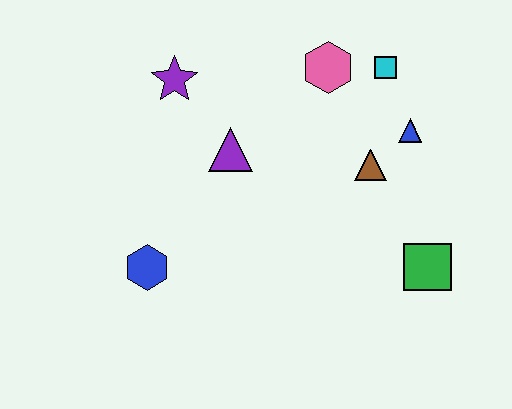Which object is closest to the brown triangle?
The blue triangle is closest to the brown triangle.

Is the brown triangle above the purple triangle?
No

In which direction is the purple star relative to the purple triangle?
The purple star is above the purple triangle.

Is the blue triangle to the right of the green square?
No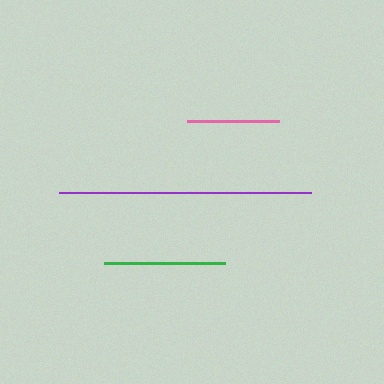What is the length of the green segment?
The green segment is approximately 121 pixels long.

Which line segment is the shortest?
The pink line is the shortest at approximately 92 pixels.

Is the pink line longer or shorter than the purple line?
The purple line is longer than the pink line.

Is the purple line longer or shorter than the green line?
The purple line is longer than the green line.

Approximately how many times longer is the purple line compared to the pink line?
The purple line is approximately 2.7 times the length of the pink line.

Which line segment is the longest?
The purple line is the longest at approximately 252 pixels.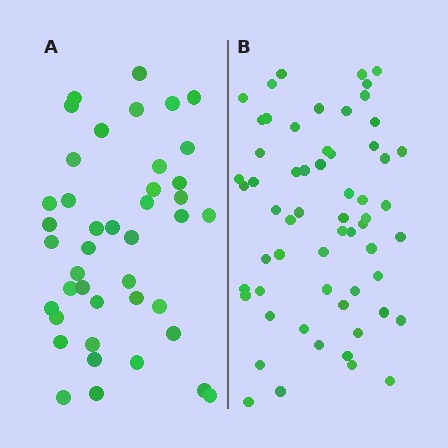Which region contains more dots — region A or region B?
Region B (the right region) has more dots.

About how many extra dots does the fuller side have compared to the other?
Region B has approximately 20 more dots than region A.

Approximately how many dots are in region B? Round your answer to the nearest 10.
About 60 dots.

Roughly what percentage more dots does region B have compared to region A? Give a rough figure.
About 45% more.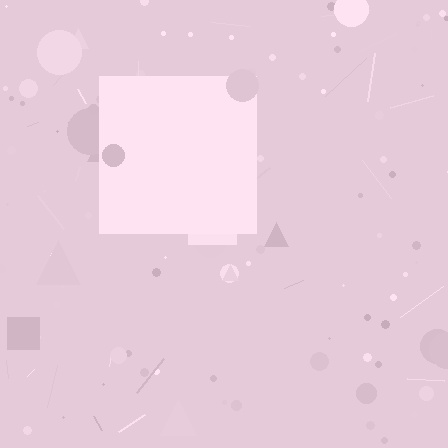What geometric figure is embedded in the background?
A square is embedded in the background.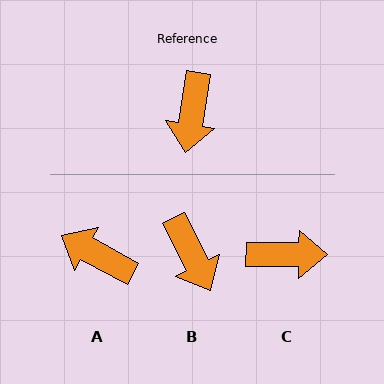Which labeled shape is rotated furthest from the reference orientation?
A, about 110 degrees away.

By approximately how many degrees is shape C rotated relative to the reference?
Approximately 99 degrees counter-clockwise.